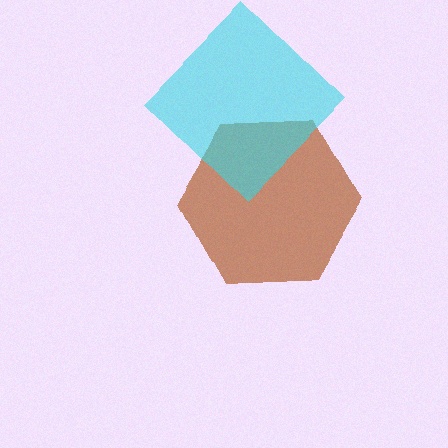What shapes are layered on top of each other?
The layered shapes are: a brown hexagon, a cyan diamond.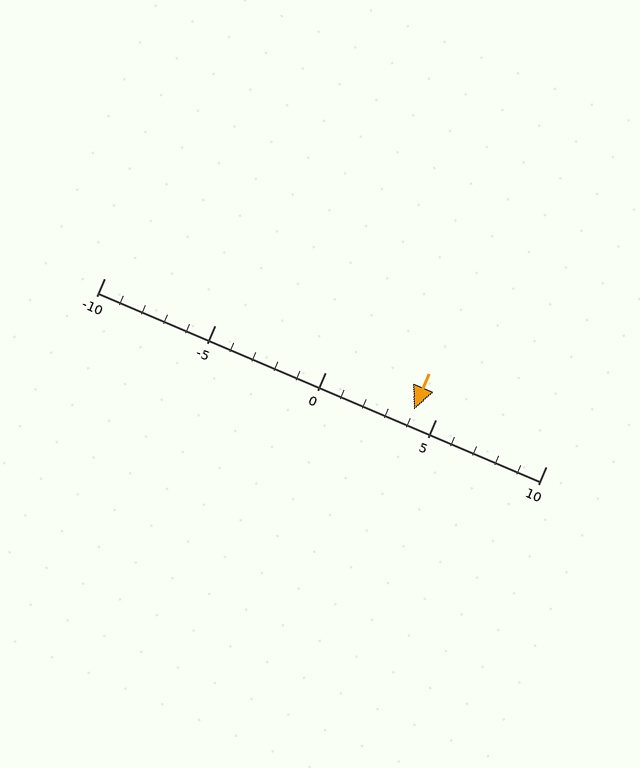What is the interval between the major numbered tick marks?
The major tick marks are spaced 5 units apart.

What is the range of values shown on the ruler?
The ruler shows values from -10 to 10.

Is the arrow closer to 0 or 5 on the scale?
The arrow is closer to 5.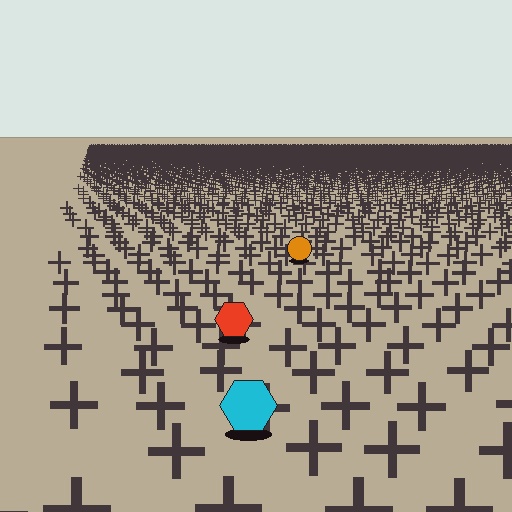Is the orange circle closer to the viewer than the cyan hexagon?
No. The cyan hexagon is closer — you can tell from the texture gradient: the ground texture is coarser near it.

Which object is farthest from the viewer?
The orange circle is farthest from the viewer. It appears smaller and the ground texture around it is denser.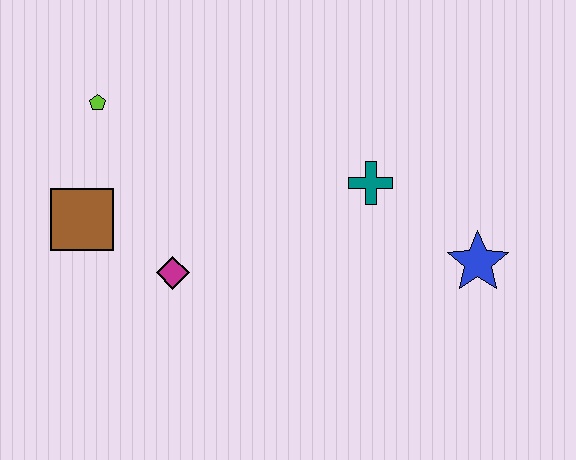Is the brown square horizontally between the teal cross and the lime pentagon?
No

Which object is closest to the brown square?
The magenta diamond is closest to the brown square.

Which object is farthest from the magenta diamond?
The blue star is farthest from the magenta diamond.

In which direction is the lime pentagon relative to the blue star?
The lime pentagon is to the left of the blue star.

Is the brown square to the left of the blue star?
Yes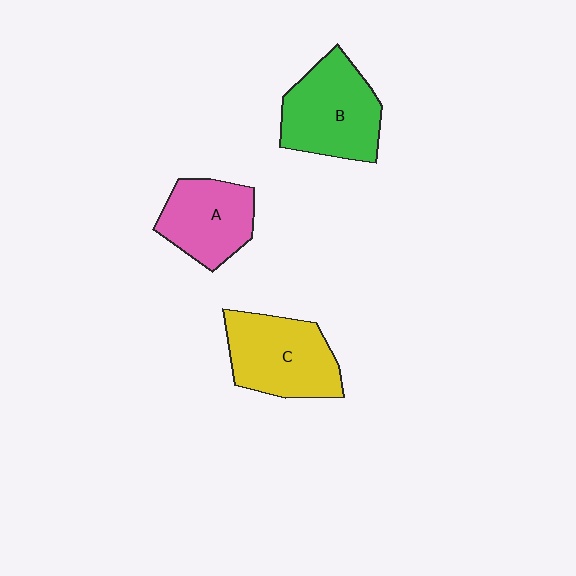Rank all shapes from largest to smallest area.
From largest to smallest: B (green), C (yellow), A (pink).